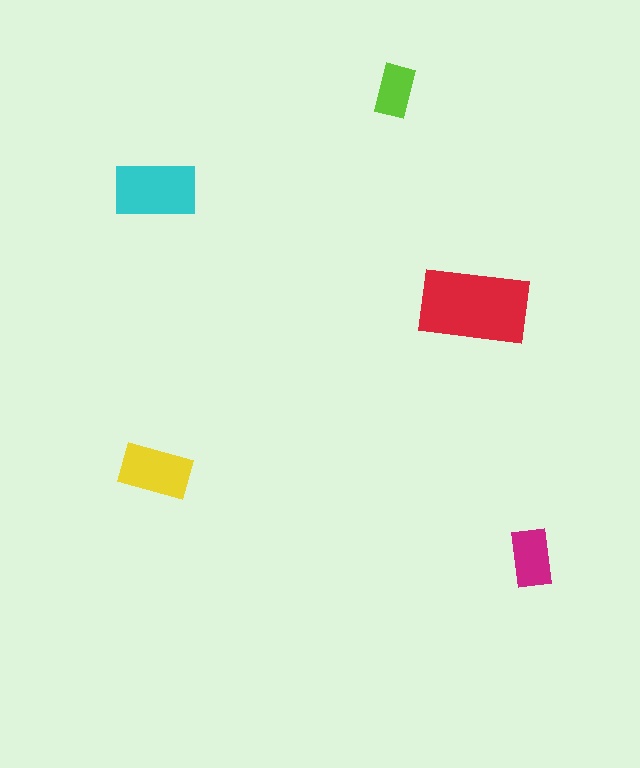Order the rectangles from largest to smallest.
the red one, the cyan one, the yellow one, the magenta one, the lime one.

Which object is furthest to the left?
The cyan rectangle is leftmost.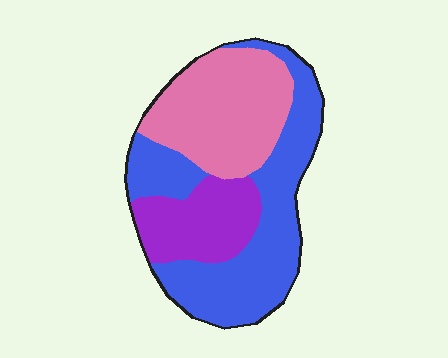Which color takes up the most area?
Blue, at roughly 45%.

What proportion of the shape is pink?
Pink takes up about one third (1/3) of the shape.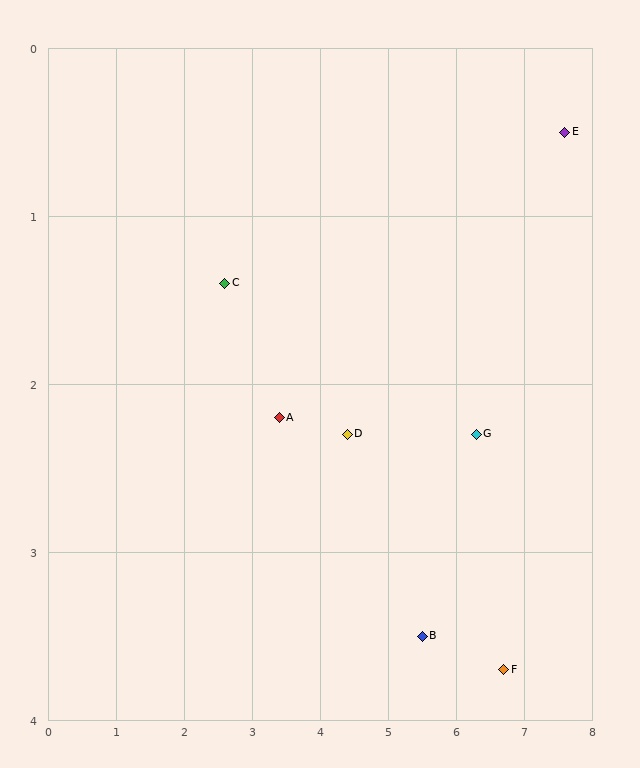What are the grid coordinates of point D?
Point D is at approximately (4.4, 2.3).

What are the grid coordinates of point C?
Point C is at approximately (2.6, 1.4).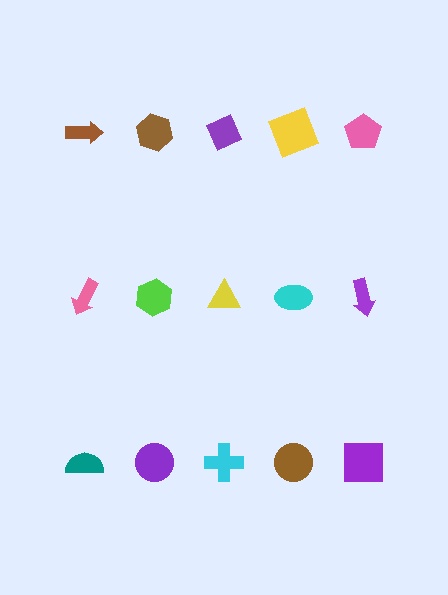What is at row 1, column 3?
A purple diamond.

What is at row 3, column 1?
A teal semicircle.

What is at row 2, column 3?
A yellow triangle.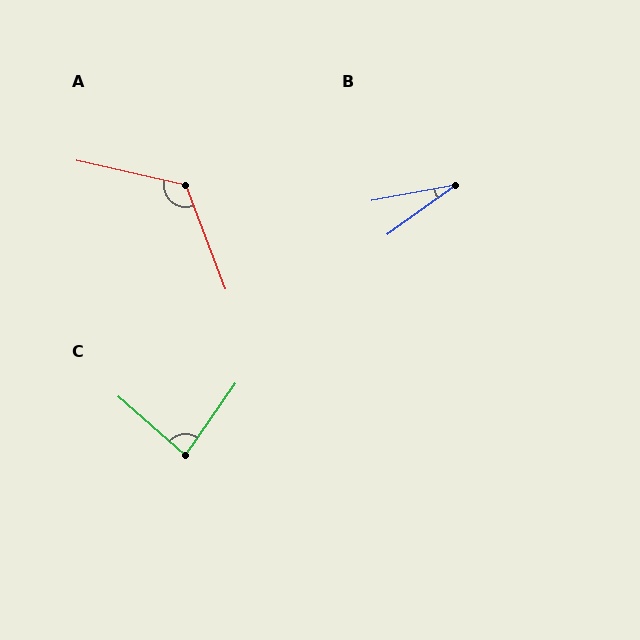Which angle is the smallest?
B, at approximately 25 degrees.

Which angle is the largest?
A, at approximately 124 degrees.